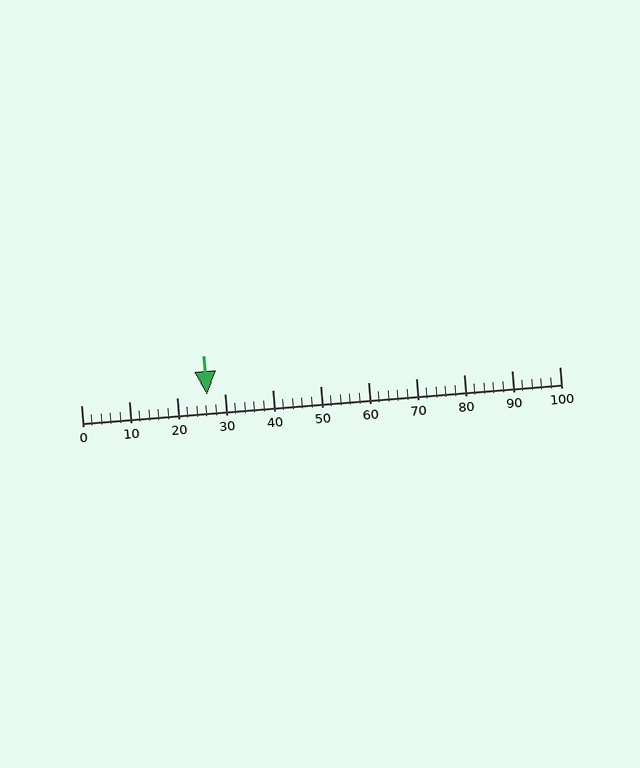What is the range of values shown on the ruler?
The ruler shows values from 0 to 100.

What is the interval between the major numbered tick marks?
The major tick marks are spaced 10 units apart.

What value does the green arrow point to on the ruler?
The green arrow points to approximately 26.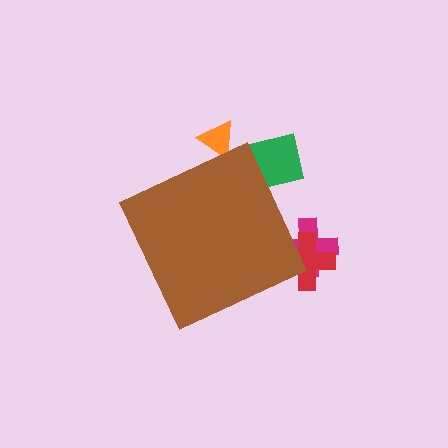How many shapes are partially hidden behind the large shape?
4 shapes are partially hidden.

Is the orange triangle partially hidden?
Yes, the orange triangle is partially hidden behind the brown diamond.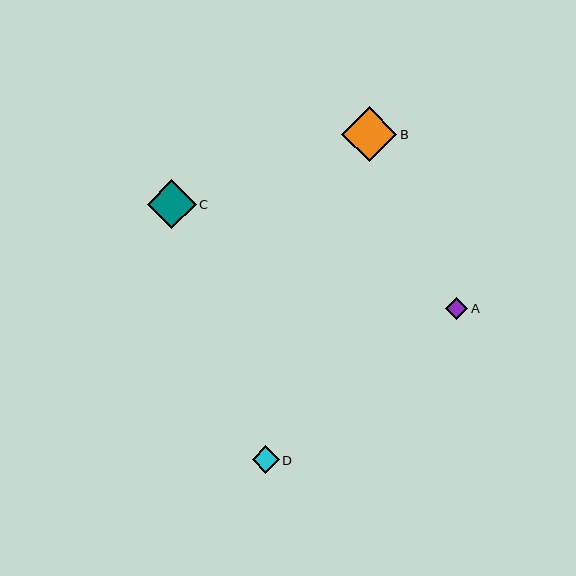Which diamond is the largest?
Diamond B is the largest with a size of approximately 55 pixels.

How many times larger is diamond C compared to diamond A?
Diamond C is approximately 2.2 times the size of diamond A.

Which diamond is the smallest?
Diamond A is the smallest with a size of approximately 22 pixels.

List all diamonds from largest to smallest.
From largest to smallest: B, C, D, A.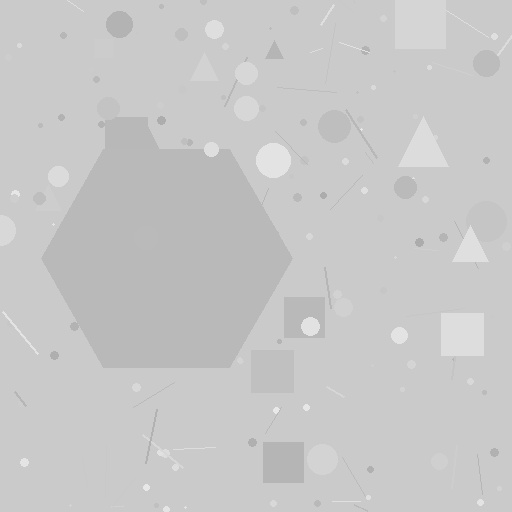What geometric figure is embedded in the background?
A hexagon is embedded in the background.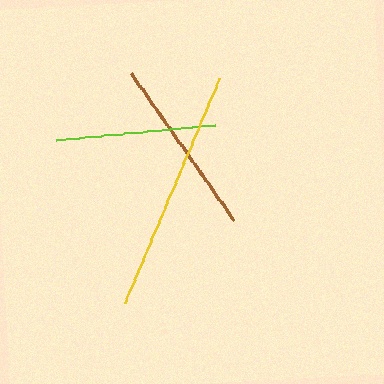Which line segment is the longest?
The yellow line is the longest at approximately 244 pixels.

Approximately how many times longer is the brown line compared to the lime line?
The brown line is approximately 1.1 times the length of the lime line.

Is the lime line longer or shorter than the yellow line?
The yellow line is longer than the lime line.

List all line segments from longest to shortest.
From longest to shortest: yellow, brown, lime.